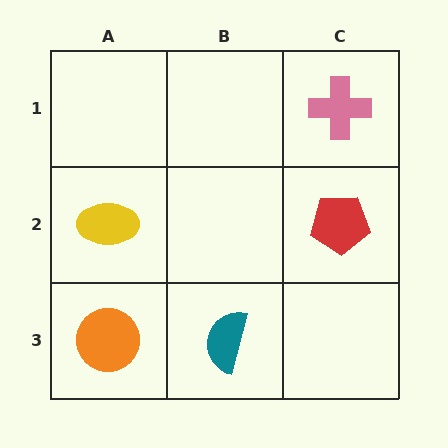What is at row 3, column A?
An orange circle.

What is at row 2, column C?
A red pentagon.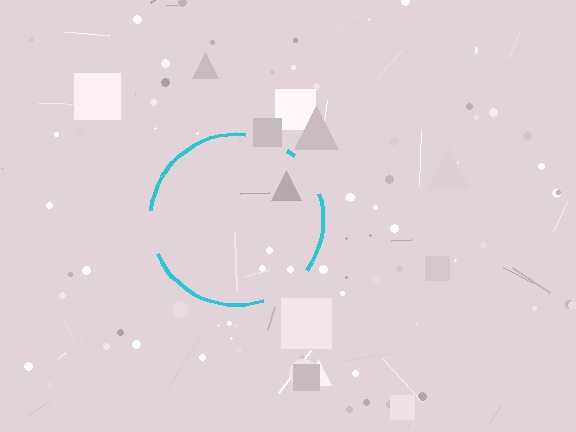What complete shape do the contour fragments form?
The contour fragments form a circle.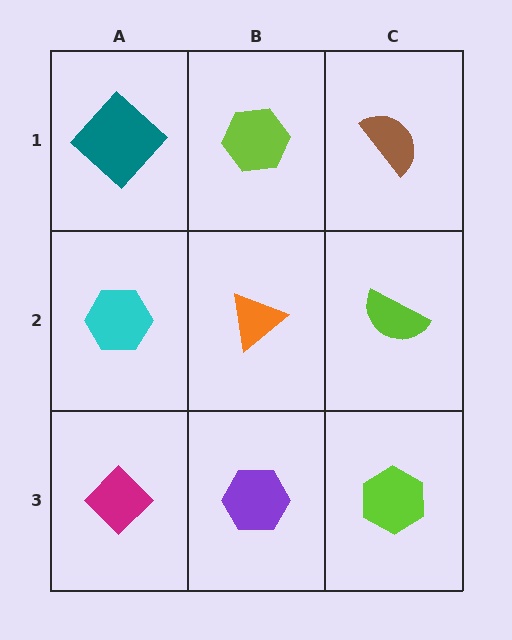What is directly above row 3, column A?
A cyan hexagon.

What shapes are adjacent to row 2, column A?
A teal diamond (row 1, column A), a magenta diamond (row 3, column A), an orange triangle (row 2, column B).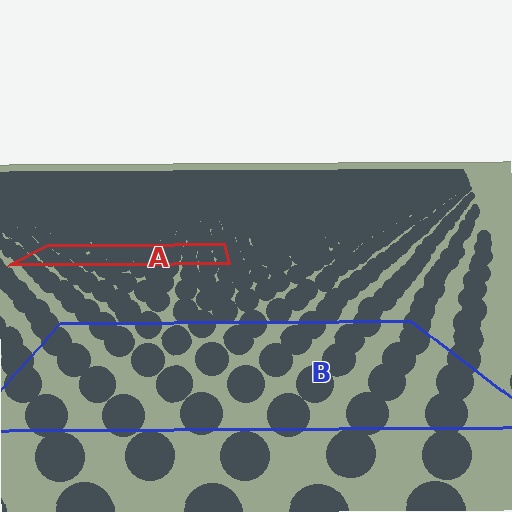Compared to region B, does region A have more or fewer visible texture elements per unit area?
Region A has more texture elements per unit area — they are packed more densely because it is farther away.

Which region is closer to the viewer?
Region B is closer. The texture elements there are larger and more spread out.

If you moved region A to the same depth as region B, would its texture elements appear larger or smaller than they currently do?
They would appear larger. At a closer depth, the same texture elements are projected at a bigger on-screen size.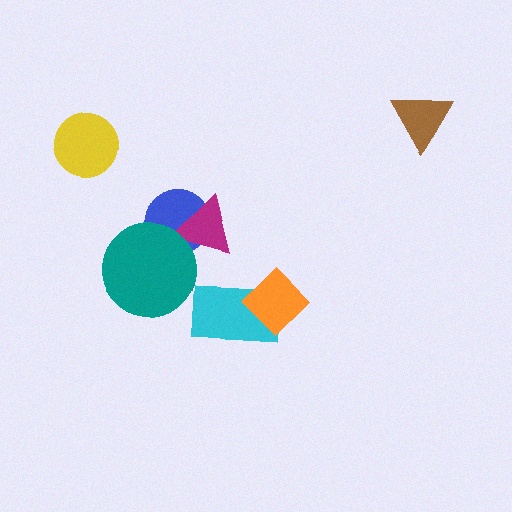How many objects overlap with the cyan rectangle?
1 object overlaps with the cyan rectangle.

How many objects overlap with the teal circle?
2 objects overlap with the teal circle.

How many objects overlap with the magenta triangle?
2 objects overlap with the magenta triangle.